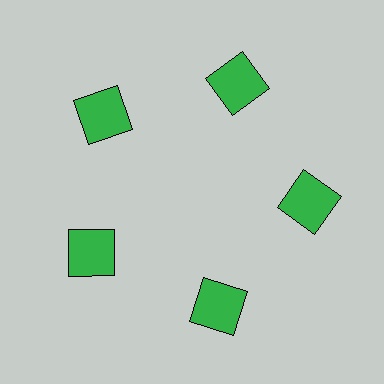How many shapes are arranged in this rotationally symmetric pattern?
There are 5 shapes, arranged in 5 groups of 1.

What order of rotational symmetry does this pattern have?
This pattern has 5-fold rotational symmetry.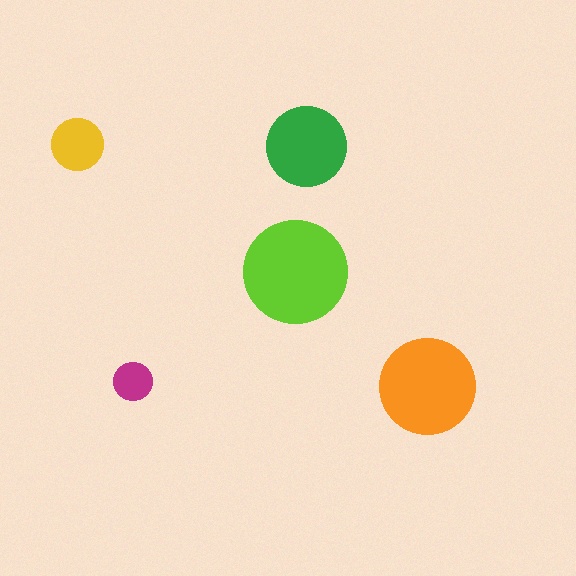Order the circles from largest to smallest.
the lime one, the orange one, the green one, the yellow one, the magenta one.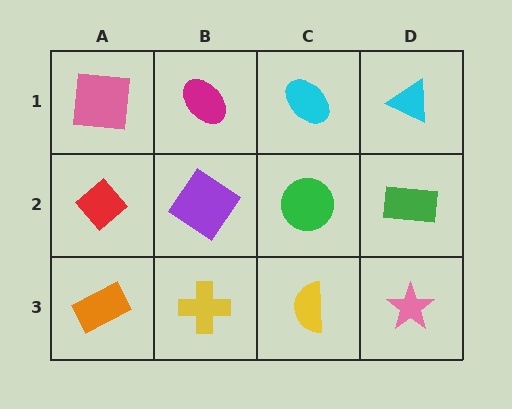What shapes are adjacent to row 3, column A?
A red diamond (row 2, column A), a yellow cross (row 3, column B).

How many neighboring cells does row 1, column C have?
3.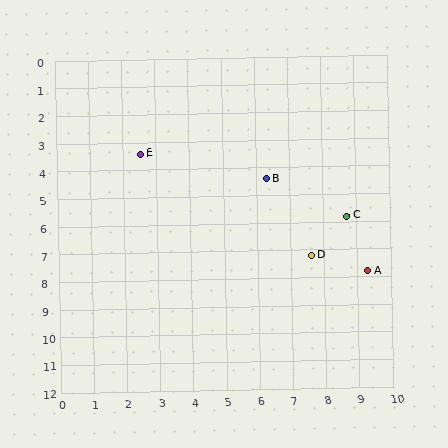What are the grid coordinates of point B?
Point B is at approximately (6.3, 4.4).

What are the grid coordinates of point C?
Point C is at approximately (8.7, 5.8).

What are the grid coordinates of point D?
Point D is at approximately (7.6, 7.2).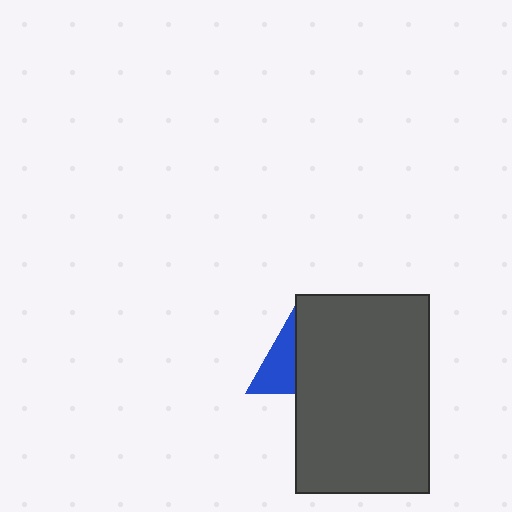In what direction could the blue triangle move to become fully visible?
The blue triangle could move left. That would shift it out from behind the dark gray rectangle entirely.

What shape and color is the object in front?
The object in front is a dark gray rectangle.